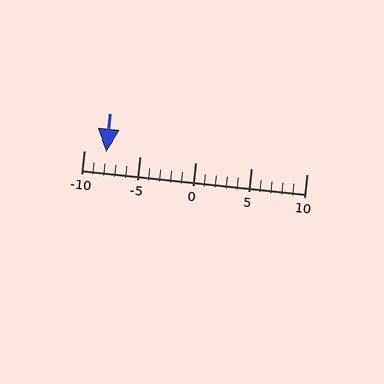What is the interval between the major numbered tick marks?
The major tick marks are spaced 5 units apart.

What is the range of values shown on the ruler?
The ruler shows values from -10 to 10.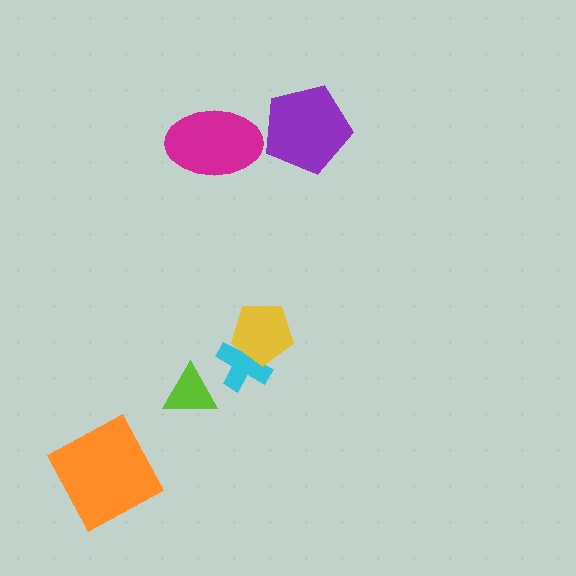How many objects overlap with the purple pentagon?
0 objects overlap with the purple pentagon.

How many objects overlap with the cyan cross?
1 object overlaps with the cyan cross.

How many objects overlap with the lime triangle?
0 objects overlap with the lime triangle.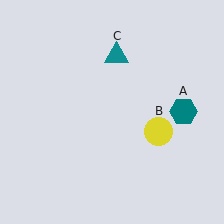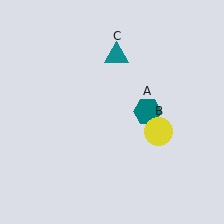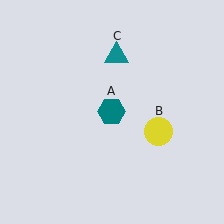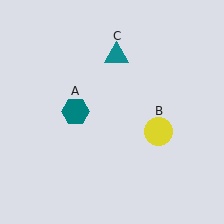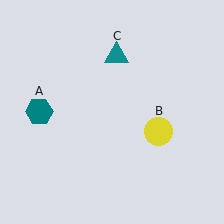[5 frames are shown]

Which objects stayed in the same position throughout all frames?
Yellow circle (object B) and teal triangle (object C) remained stationary.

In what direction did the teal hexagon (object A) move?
The teal hexagon (object A) moved left.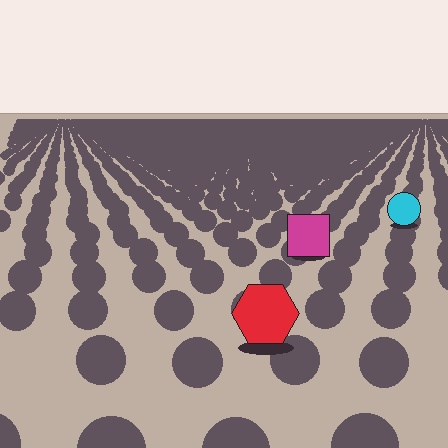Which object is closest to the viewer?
The red hexagon is closest. The texture marks near it are larger and more spread out.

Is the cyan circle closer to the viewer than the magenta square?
No. The magenta square is closer — you can tell from the texture gradient: the ground texture is coarser near it.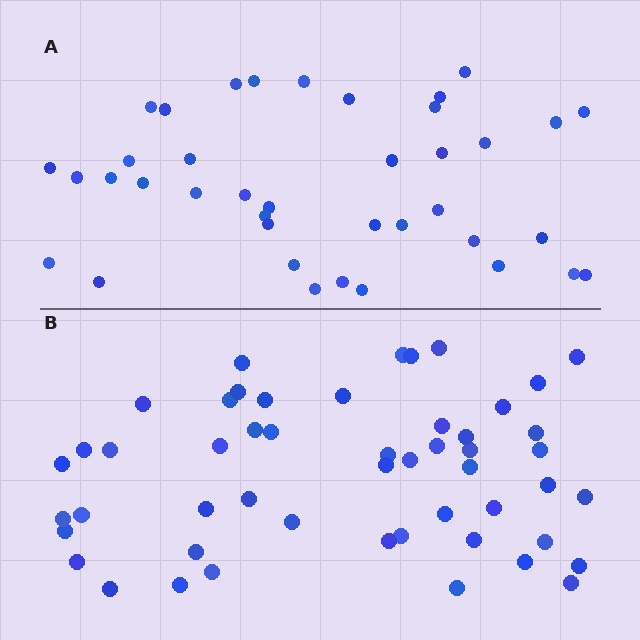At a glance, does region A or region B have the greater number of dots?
Region B (the bottom region) has more dots.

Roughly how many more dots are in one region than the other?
Region B has roughly 12 or so more dots than region A.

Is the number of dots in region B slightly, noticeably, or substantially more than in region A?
Region B has noticeably more, but not dramatically so. The ratio is roughly 1.3 to 1.